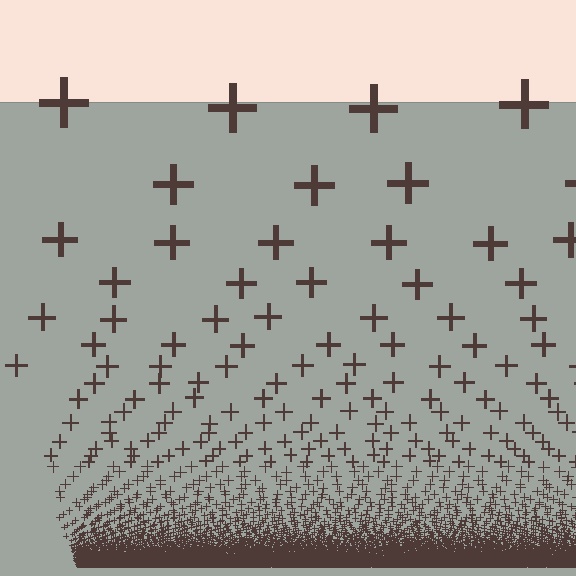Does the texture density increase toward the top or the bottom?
Density increases toward the bottom.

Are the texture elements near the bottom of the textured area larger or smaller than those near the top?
Smaller. The gradient is inverted — elements near the bottom are smaller and denser.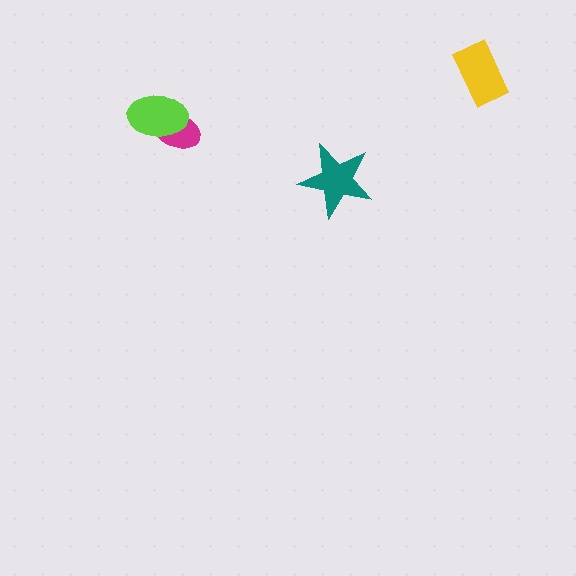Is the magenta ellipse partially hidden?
Yes, it is partially covered by another shape.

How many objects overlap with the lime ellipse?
1 object overlaps with the lime ellipse.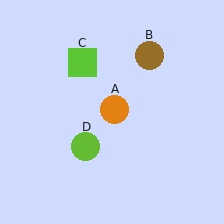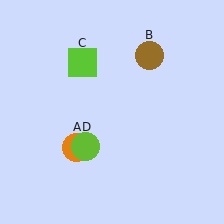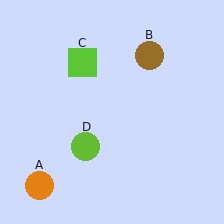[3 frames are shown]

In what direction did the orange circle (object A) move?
The orange circle (object A) moved down and to the left.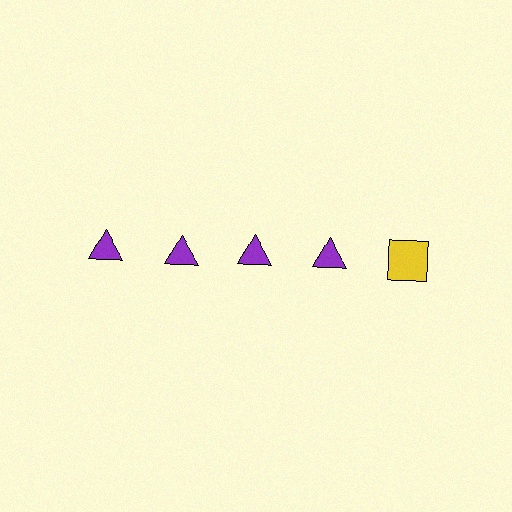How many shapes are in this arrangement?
There are 5 shapes arranged in a grid pattern.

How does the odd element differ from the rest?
It differs in both color (yellow instead of purple) and shape (square instead of triangle).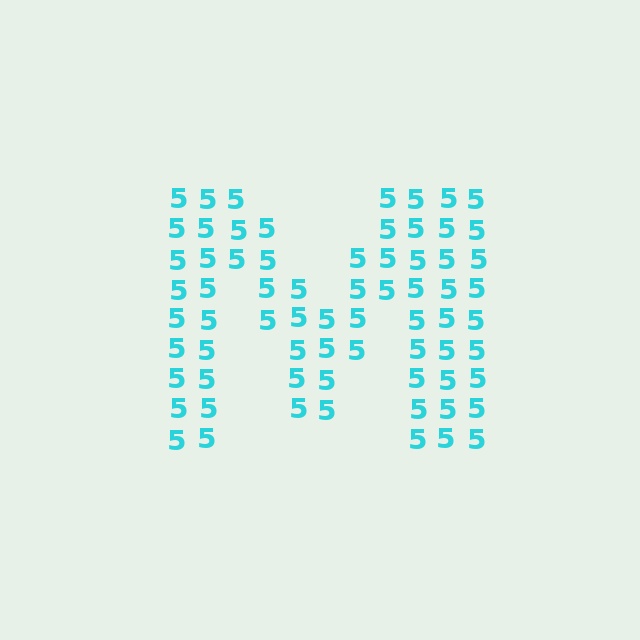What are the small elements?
The small elements are digit 5's.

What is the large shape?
The large shape is the letter M.